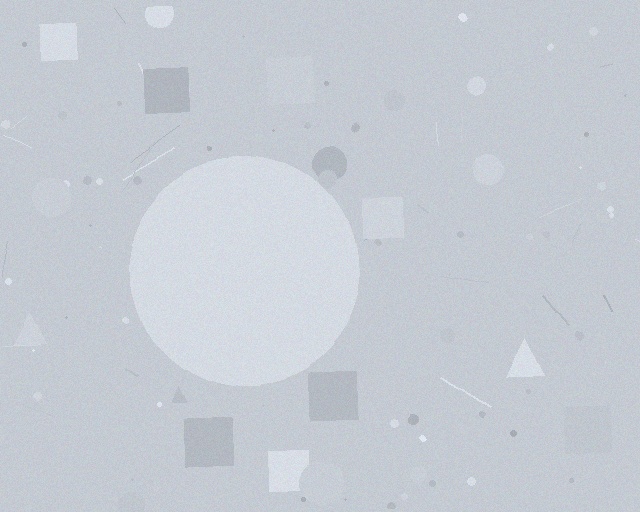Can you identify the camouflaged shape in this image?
The camouflaged shape is a circle.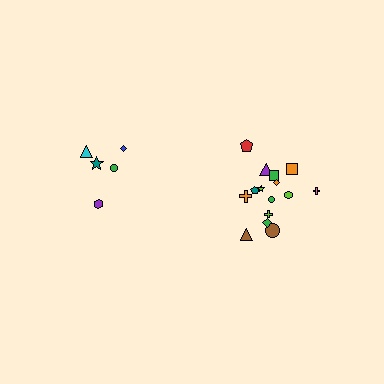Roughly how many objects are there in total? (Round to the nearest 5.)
Roughly 20 objects in total.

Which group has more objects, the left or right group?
The right group.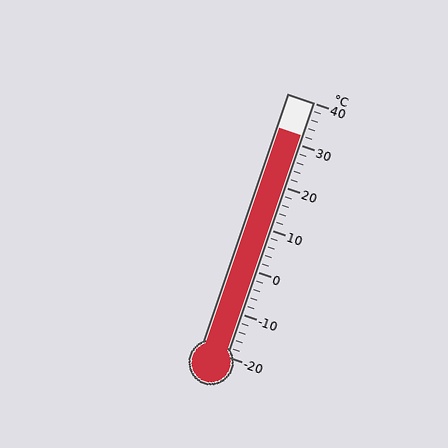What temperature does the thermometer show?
The thermometer shows approximately 32°C.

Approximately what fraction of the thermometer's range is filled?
The thermometer is filled to approximately 85% of its range.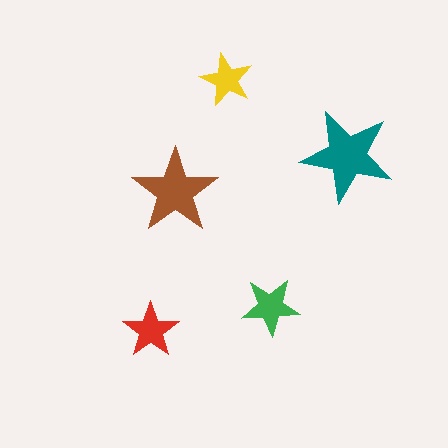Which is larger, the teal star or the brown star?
The teal one.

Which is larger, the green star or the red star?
The green one.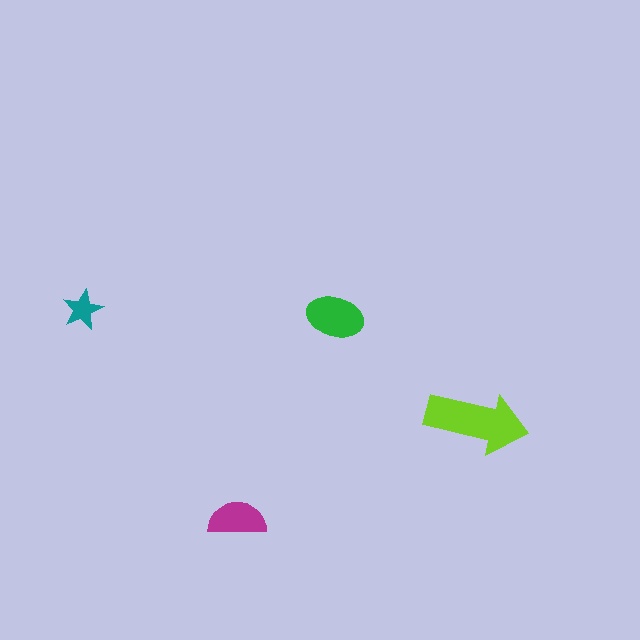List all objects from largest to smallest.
The lime arrow, the green ellipse, the magenta semicircle, the teal star.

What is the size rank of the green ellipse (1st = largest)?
2nd.